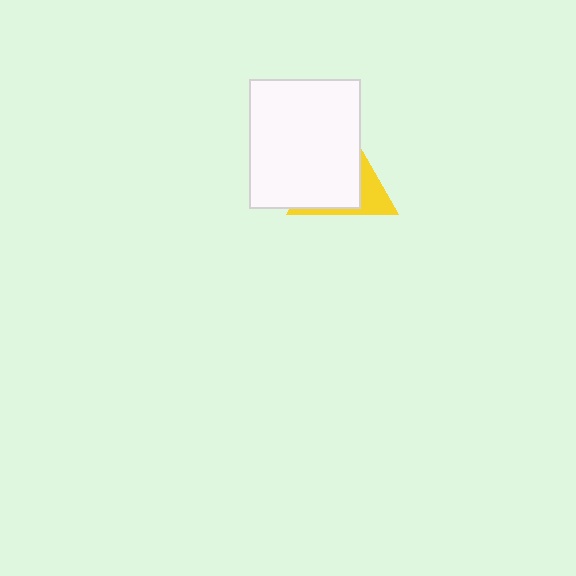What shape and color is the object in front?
The object in front is a white rectangle.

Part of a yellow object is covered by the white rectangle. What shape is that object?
It is a triangle.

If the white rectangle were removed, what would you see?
You would see the complete yellow triangle.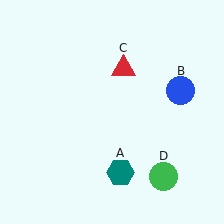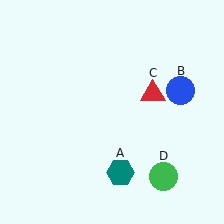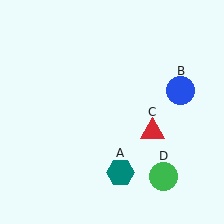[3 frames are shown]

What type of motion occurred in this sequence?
The red triangle (object C) rotated clockwise around the center of the scene.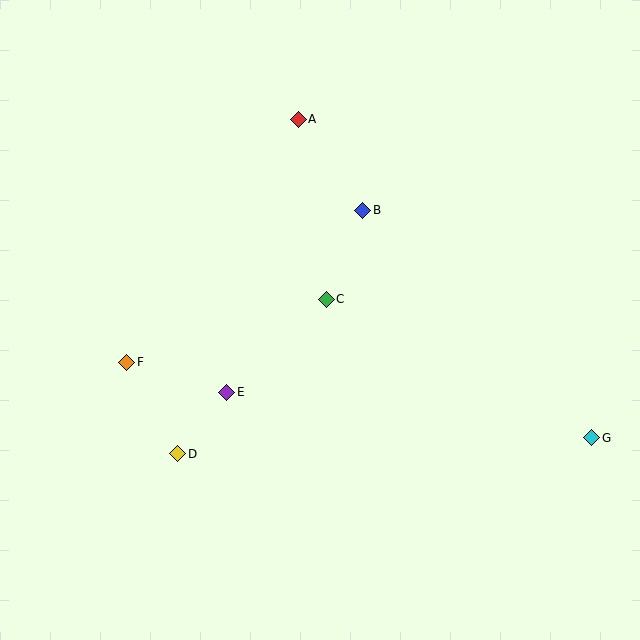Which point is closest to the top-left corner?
Point A is closest to the top-left corner.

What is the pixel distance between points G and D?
The distance between G and D is 414 pixels.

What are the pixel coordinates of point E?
Point E is at (227, 392).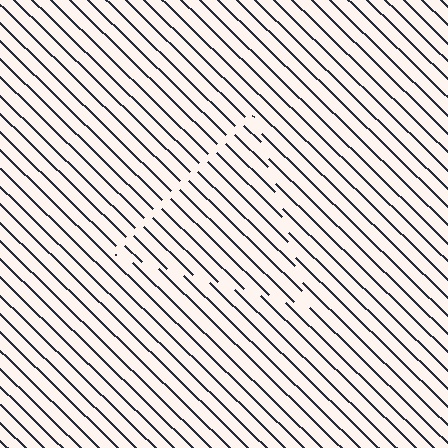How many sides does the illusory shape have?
3 sides — the line-ends trace a triangle.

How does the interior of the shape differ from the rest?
The interior of the shape contains the same grating, shifted by half a period — the contour is defined by the phase discontinuity where line-ends from the inner and outer gratings abut.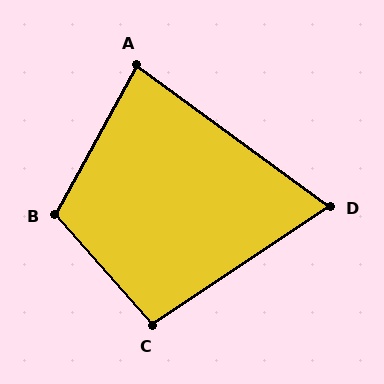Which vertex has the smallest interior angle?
D, at approximately 70 degrees.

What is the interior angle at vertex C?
Approximately 98 degrees (obtuse).